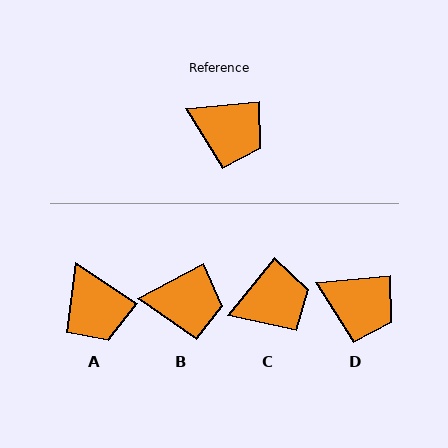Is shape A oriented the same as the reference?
No, it is off by about 39 degrees.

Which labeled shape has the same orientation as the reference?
D.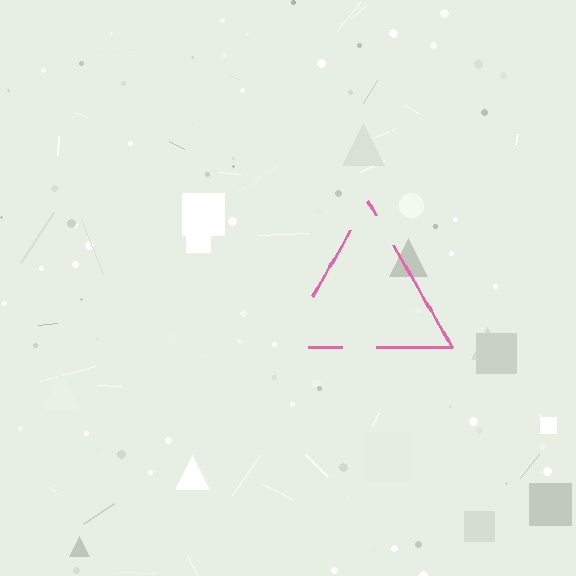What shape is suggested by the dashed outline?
The dashed outline suggests a triangle.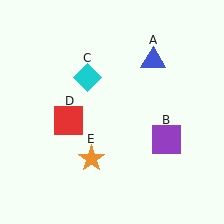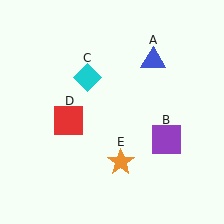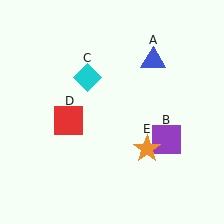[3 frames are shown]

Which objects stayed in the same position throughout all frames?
Blue triangle (object A) and purple square (object B) and cyan diamond (object C) and red square (object D) remained stationary.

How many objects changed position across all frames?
1 object changed position: orange star (object E).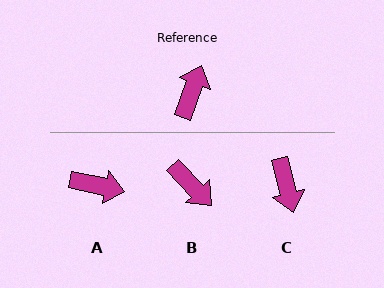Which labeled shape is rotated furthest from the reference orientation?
C, about 146 degrees away.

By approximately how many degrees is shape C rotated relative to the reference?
Approximately 146 degrees clockwise.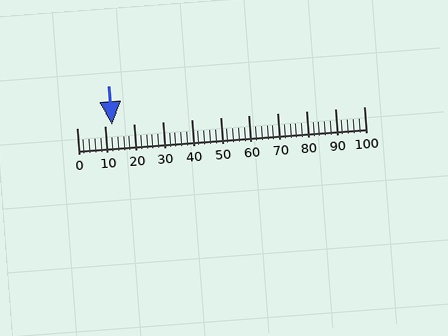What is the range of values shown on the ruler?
The ruler shows values from 0 to 100.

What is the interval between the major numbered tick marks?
The major tick marks are spaced 10 units apart.